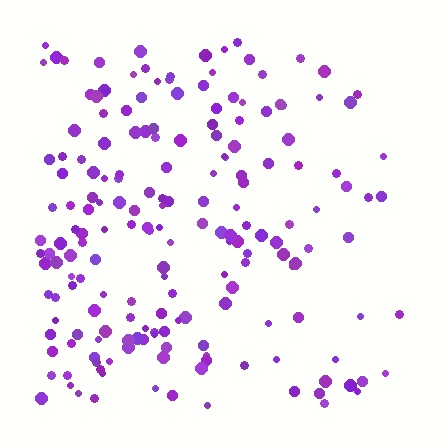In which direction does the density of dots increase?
From right to left, with the left side densest.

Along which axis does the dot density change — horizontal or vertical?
Horizontal.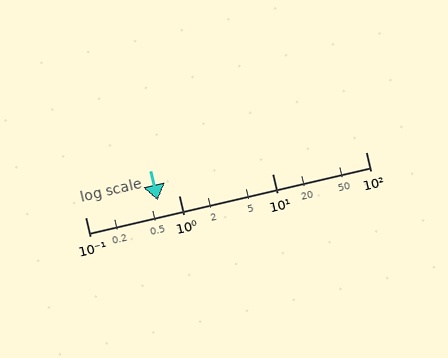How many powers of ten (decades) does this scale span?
The scale spans 3 decades, from 0.1 to 100.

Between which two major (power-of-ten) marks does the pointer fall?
The pointer is between 0.1 and 1.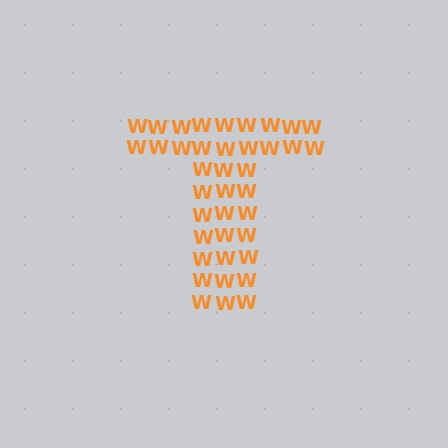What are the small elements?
The small elements are letter W's.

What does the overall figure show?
The overall figure shows the letter T.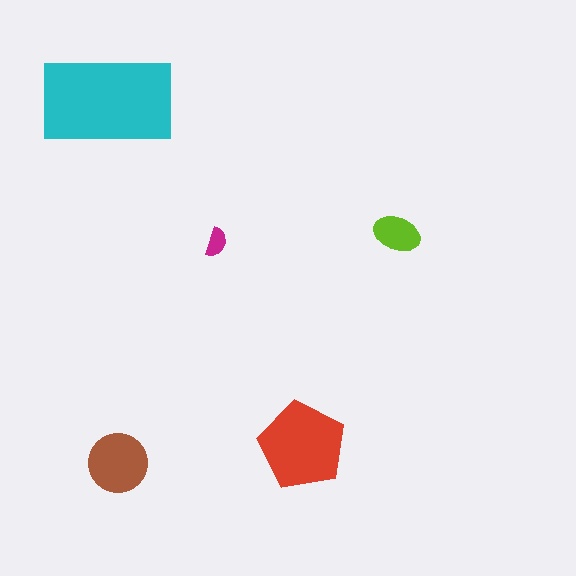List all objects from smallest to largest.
The magenta semicircle, the lime ellipse, the brown circle, the red pentagon, the cyan rectangle.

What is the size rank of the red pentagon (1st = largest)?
2nd.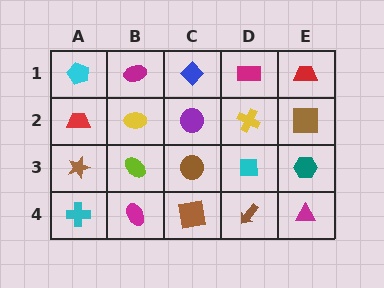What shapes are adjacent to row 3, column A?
A red trapezoid (row 2, column A), a cyan cross (row 4, column A), a lime ellipse (row 3, column B).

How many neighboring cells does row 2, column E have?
3.